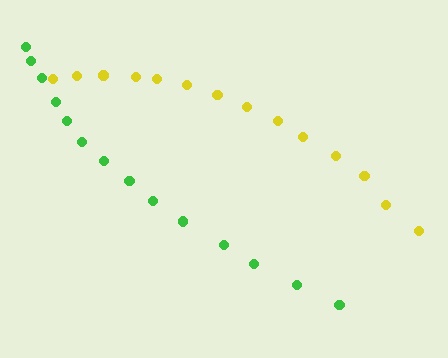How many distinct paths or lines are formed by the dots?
There are 2 distinct paths.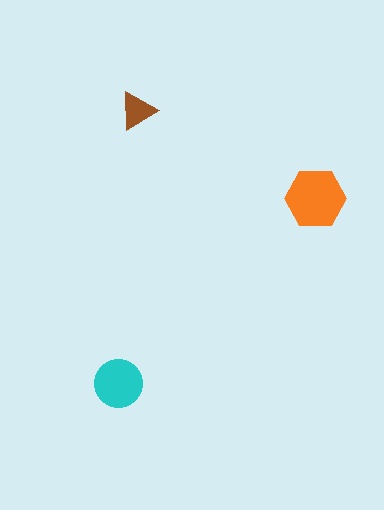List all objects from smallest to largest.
The brown triangle, the cyan circle, the orange hexagon.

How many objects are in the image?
There are 3 objects in the image.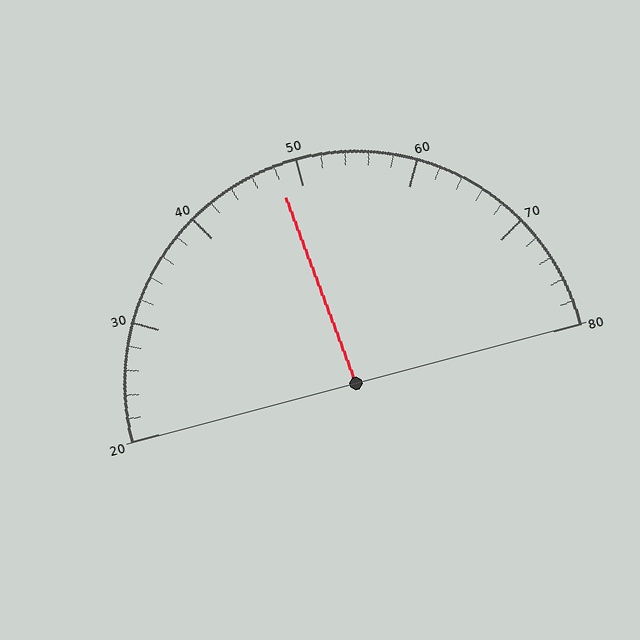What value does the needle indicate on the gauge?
The needle indicates approximately 48.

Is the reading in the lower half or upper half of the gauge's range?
The reading is in the lower half of the range (20 to 80).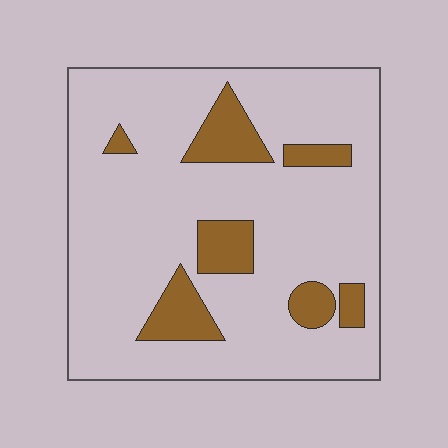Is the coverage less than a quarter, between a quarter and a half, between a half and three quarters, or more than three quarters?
Less than a quarter.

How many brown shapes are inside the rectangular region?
7.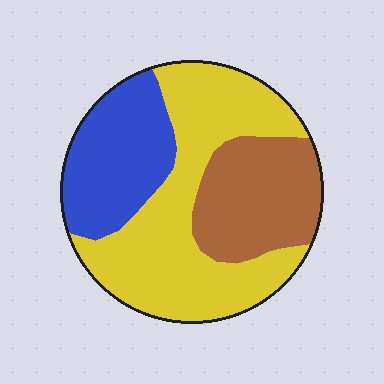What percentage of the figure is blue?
Blue covers around 25% of the figure.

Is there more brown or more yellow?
Yellow.